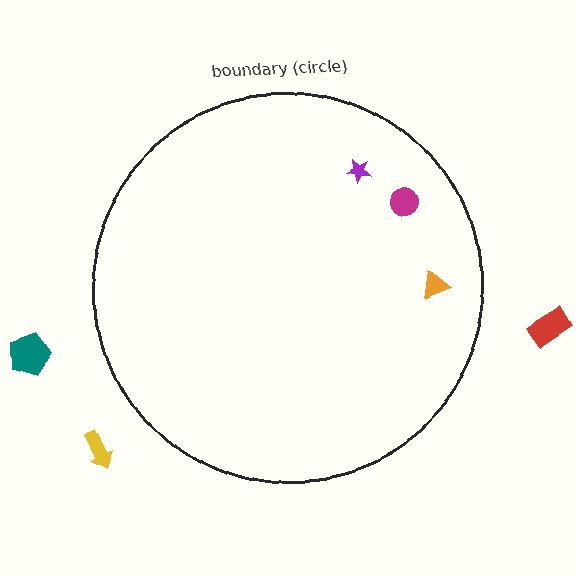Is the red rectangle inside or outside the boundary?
Outside.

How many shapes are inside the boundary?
3 inside, 3 outside.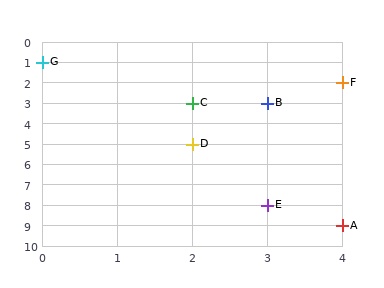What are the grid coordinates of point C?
Point C is at grid coordinates (2, 3).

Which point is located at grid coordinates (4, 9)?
Point A is at (4, 9).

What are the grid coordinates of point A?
Point A is at grid coordinates (4, 9).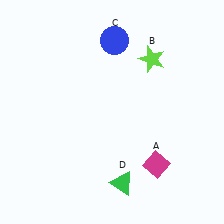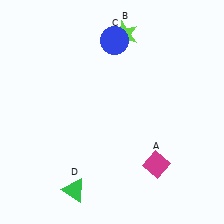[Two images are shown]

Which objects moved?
The objects that moved are: the lime star (B), the green triangle (D).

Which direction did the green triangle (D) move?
The green triangle (D) moved left.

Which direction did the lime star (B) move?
The lime star (B) moved left.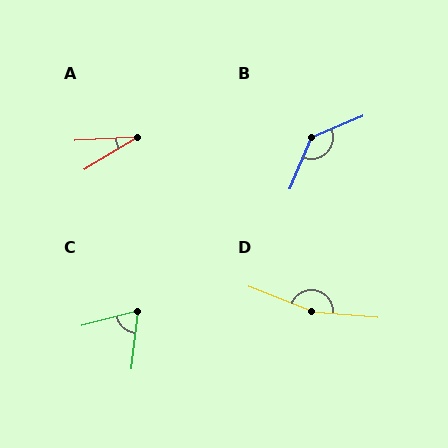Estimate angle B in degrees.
Approximately 135 degrees.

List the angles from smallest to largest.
A (28°), C (70°), B (135°), D (164°).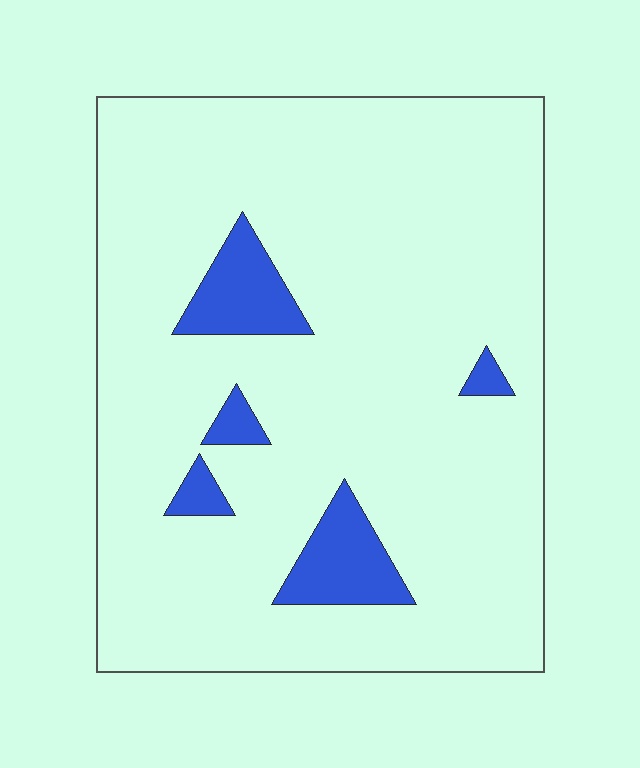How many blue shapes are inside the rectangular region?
5.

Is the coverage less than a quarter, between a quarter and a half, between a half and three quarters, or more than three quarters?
Less than a quarter.